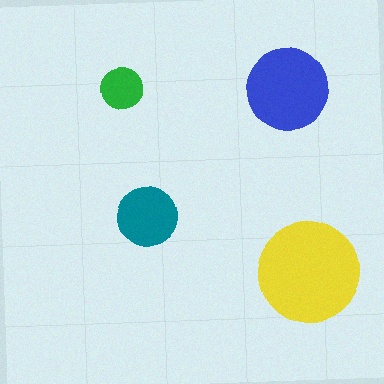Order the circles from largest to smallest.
the yellow one, the blue one, the teal one, the green one.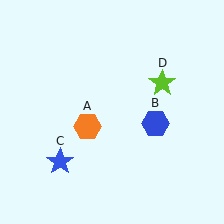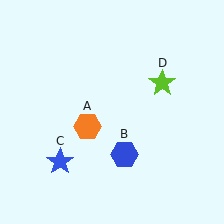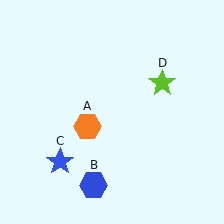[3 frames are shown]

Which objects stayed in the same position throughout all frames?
Orange hexagon (object A) and blue star (object C) and lime star (object D) remained stationary.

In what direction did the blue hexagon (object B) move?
The blue hexagon (object B) moved down and to the left.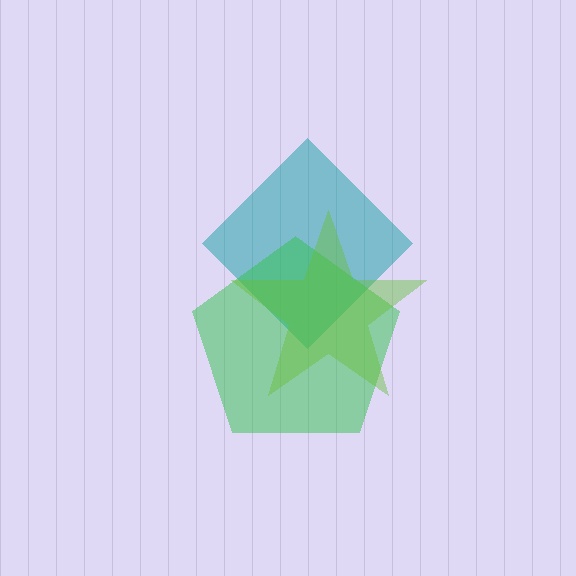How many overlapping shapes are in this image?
There are 3 overlapping shapes in the image.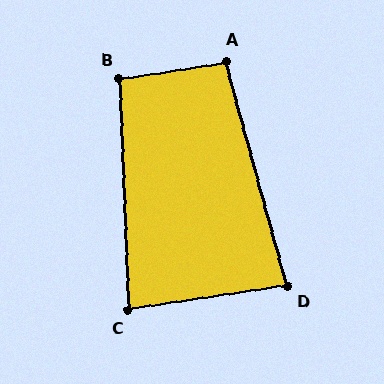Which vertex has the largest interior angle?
B, at approximately 97 degrees.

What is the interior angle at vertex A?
Approximately 96 degrees (obtuse).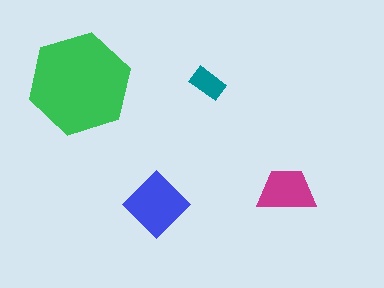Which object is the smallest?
The teal rectangle.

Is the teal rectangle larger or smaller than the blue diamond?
Smaller.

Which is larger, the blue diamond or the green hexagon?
The green hexagon.